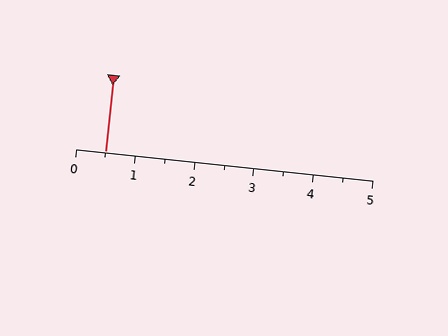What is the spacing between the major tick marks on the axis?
The major ticks are spaced 1 apart.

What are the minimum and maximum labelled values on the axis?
The axis runs from 0 to 5.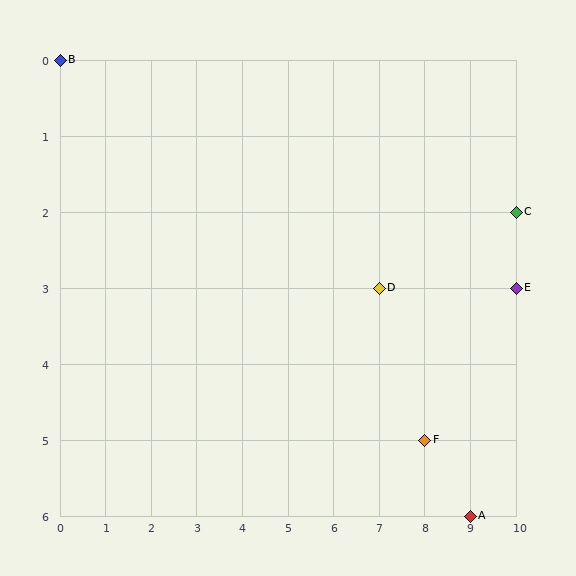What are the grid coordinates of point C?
Point C is at grid coordinates (10, 2).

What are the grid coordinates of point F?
Point F is at grid coordinates (8, 5).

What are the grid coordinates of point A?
Point A is at grid coordinates (9, 6).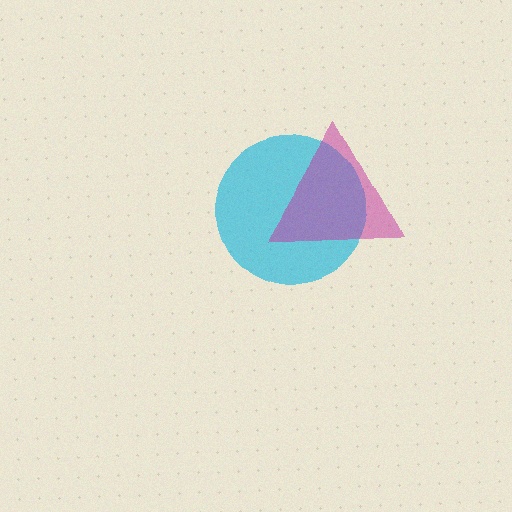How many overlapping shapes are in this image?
There are 2 overlapping shapes in the image.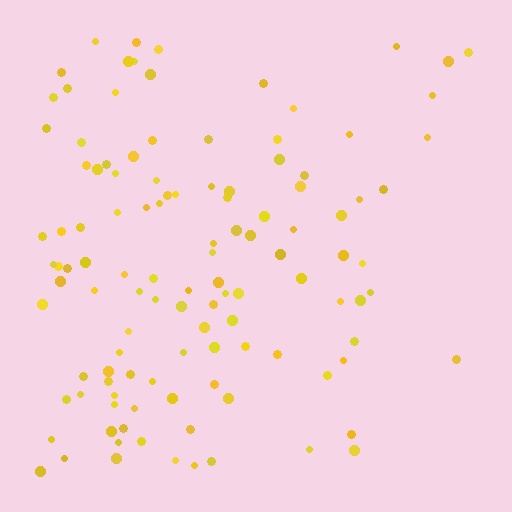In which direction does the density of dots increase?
From right to left, with the left side densest.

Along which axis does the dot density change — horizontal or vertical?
Horizontal.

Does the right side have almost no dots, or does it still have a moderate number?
Still a moderate number, just noticeably fewer than the left.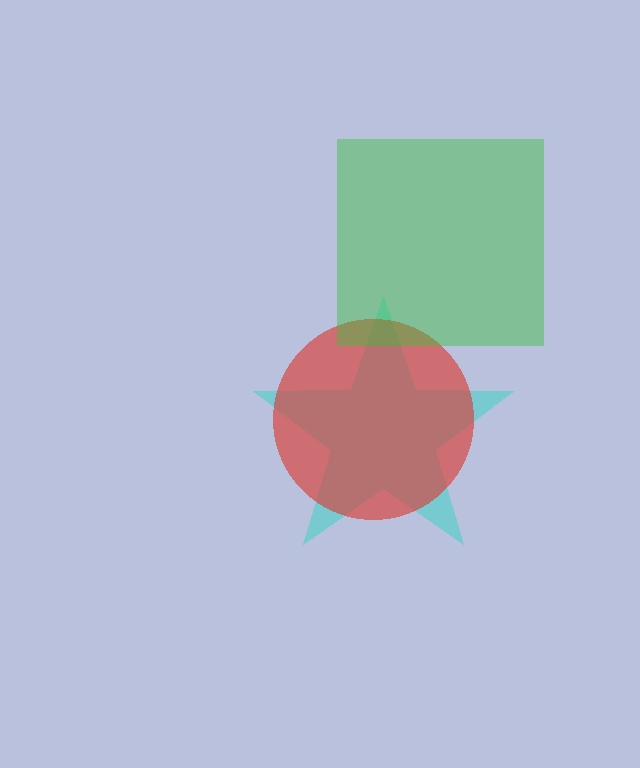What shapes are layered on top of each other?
The layered shapes are: a cyan star, a red circle, a green square.